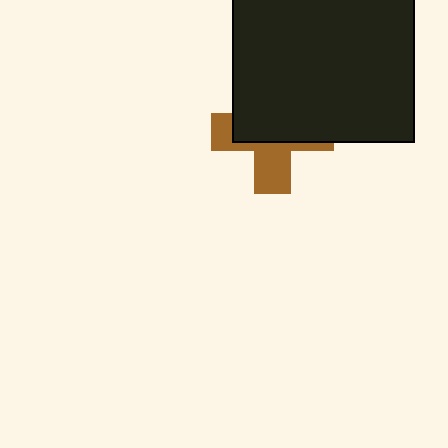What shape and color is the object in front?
The object in front is a black square.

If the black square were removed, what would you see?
You would see the complete brown cross.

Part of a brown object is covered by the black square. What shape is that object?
It is a cross.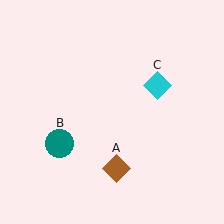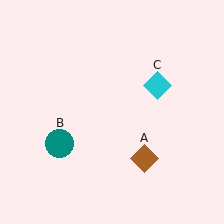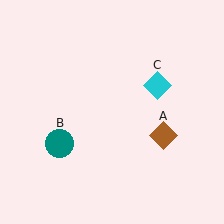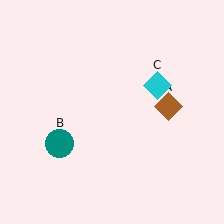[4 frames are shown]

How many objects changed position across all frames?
1 object changed position: brown diamond (object A).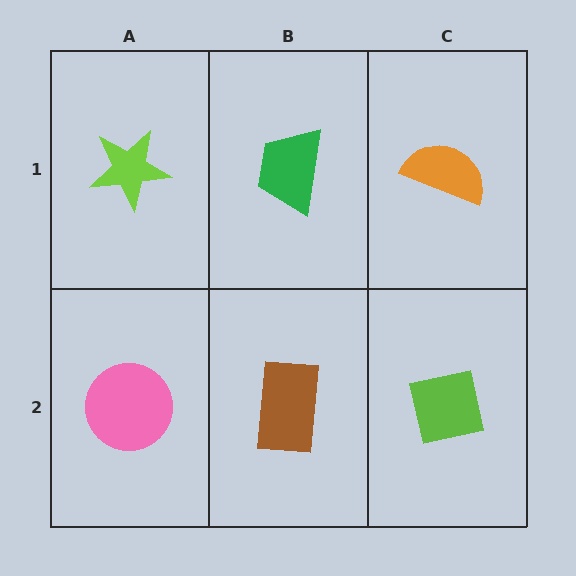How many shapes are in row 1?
3 shapes.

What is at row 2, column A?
A pink circle.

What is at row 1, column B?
A green trapezoid.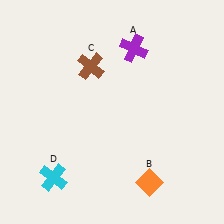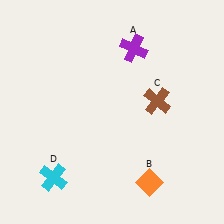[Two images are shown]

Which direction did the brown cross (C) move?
The brown cross (C) moved right.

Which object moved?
The brown cross (C) moved right.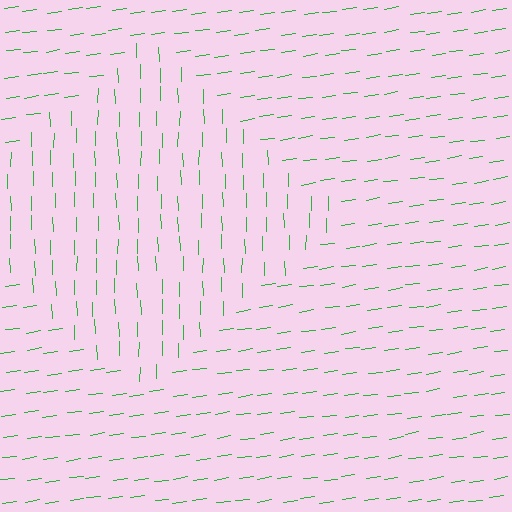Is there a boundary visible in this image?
Yes, there is a texture boundary formed by a change in line orientation.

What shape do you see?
I see a diamond.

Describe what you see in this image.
The image is filled with small green line segments. A diamond region in the image has lines oriented differently from the surrounding lines, creating a visible texture boundary.